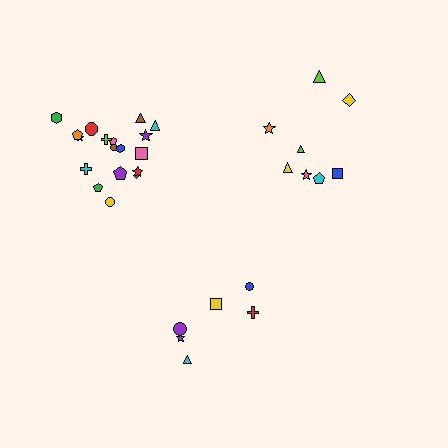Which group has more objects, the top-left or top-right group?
The top-left group.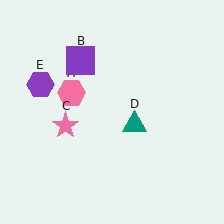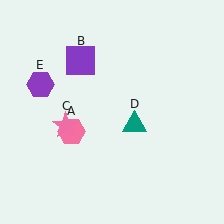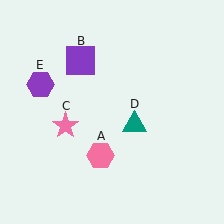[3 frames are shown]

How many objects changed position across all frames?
1 object changed position: pink hexagon (object A).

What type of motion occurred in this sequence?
The pink hexagon (object A) rotated counterclockwise around the center of the scene.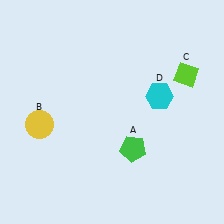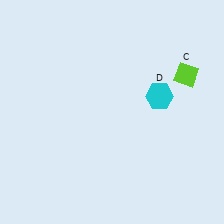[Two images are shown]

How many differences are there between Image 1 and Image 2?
There are 2 differences between the two images.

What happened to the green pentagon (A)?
The green pentagon (A) was removed in Image 2. It was in the bottom-right area of Image 1.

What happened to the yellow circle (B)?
The yellow circle (B) was removed in Image 2. It was in the bottom-left area of Image 1.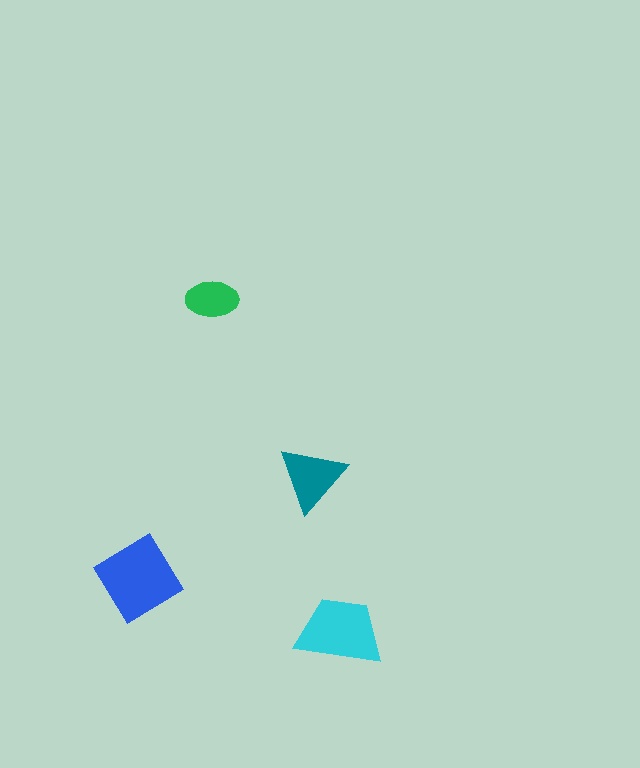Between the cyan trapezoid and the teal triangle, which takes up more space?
The cyan trapezoid.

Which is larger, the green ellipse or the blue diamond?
The blue diamond.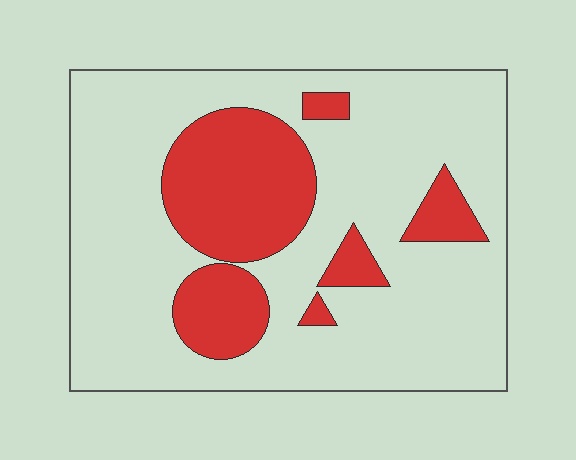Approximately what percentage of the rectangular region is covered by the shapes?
Approximately 25%.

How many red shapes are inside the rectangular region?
6.